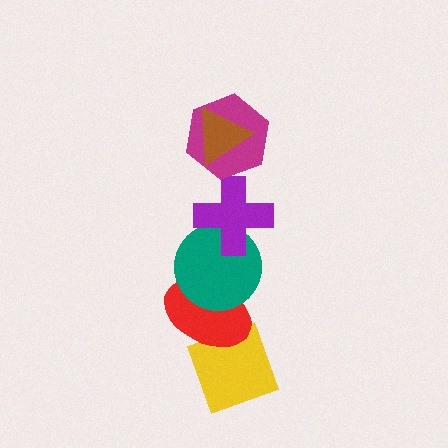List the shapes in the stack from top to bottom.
From top to bottom: the brown triangle, the magenta hexagon, the purple cross, the teal circle, the red ellipse, the yellow diamond.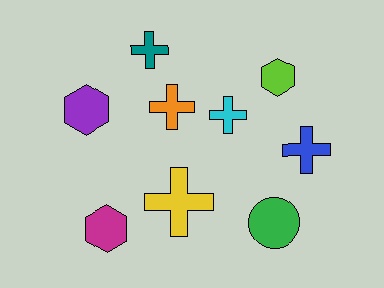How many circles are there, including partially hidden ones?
There is 1 circle.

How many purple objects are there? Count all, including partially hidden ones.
There is 1 purple object.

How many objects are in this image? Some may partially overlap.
There are 9 objects.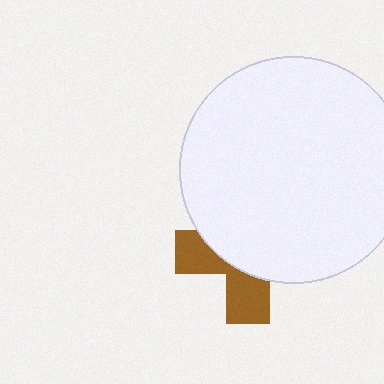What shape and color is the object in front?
The object in front is a white circle.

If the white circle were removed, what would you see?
You would see the complete brown cross.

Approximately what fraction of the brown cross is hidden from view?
Roughly 64% of the brown cross is hidden behind the white circle.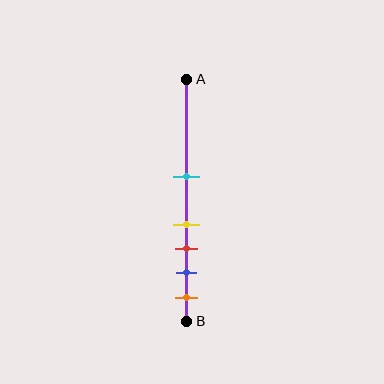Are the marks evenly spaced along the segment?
No, the marks are not evenly spaced.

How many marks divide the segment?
There are 5 marks dividing the segment.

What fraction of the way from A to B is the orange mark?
The orange mark is approximately 90% (0.9) of the way from A to B.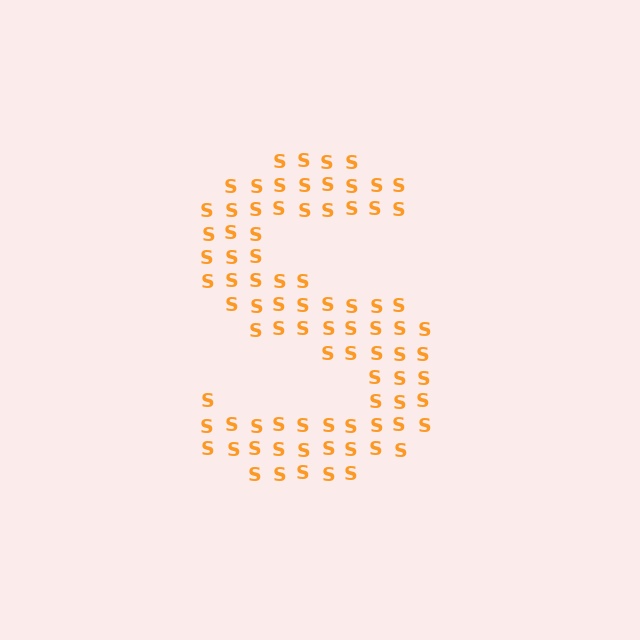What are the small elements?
The small elements are letter S's.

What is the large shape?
The large shape is the letter S.